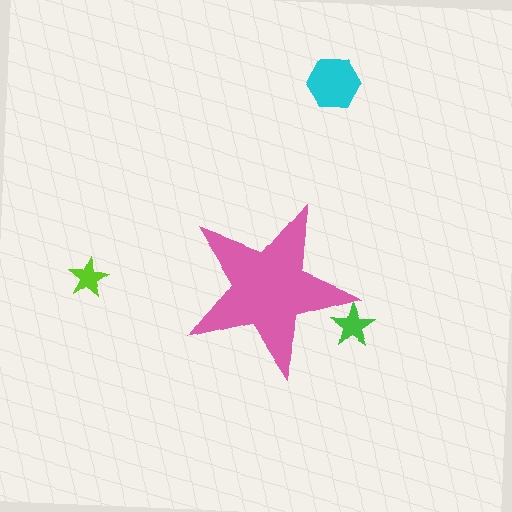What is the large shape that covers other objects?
A pink star.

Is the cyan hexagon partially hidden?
No, the cyan hexagon is fully visible.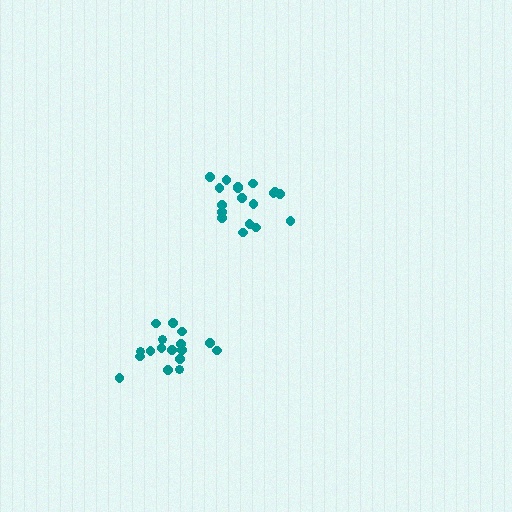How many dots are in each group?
Group 1: 17 dots, Group 2: 18 dots (35 total).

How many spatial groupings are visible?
There are 2 spatial groupings.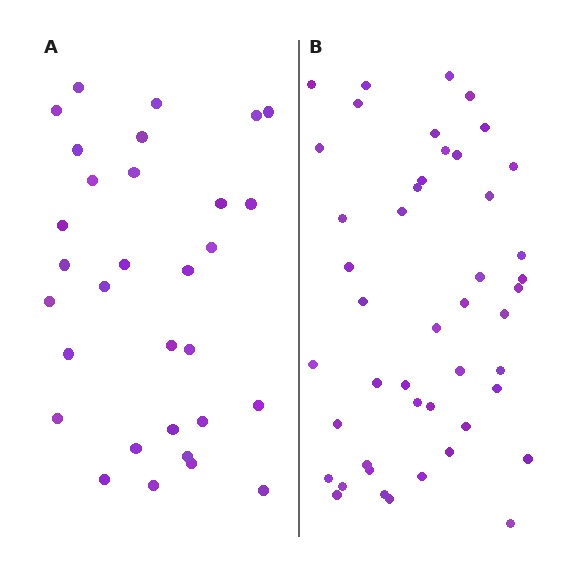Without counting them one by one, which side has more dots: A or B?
Region B (the right region) has more dots.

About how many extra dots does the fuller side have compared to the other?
Region B has approximately 15 more dots than region A.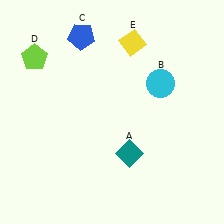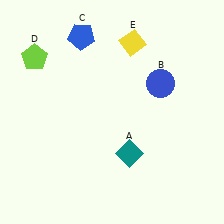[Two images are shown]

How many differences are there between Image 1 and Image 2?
There is 1 difference between the two images.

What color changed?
The circle (B) changed from cyan in Image 1 to blue in Image 2.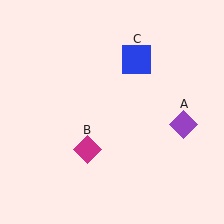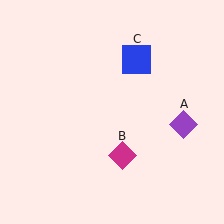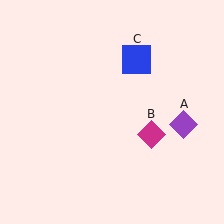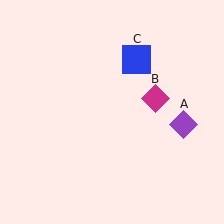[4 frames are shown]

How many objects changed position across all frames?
1 object changed position: magenta diamond (object B).